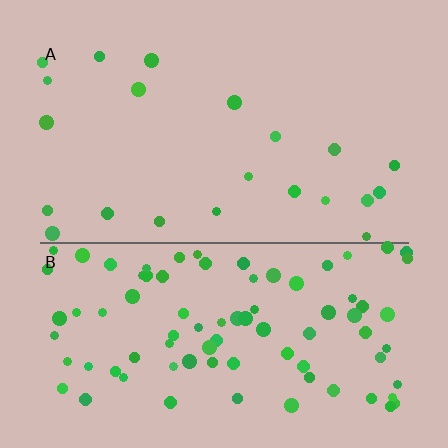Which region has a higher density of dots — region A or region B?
B (the bottom).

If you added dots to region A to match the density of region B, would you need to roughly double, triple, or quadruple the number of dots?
Approximately quadruple.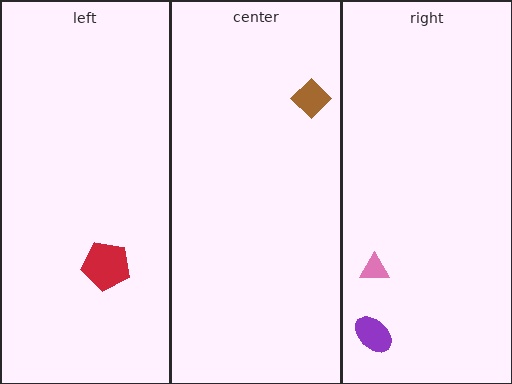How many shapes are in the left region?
1.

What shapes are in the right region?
The pink triangle, the purple ellipse.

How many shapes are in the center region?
1.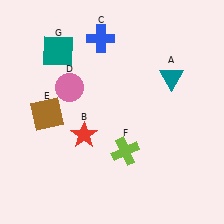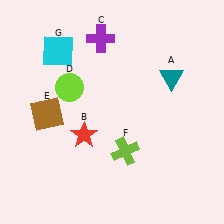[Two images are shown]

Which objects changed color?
C changed from blue to purple. D changed from pink to lime. G changed from teal to cyan.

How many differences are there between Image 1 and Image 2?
There are 3 differences between the two images.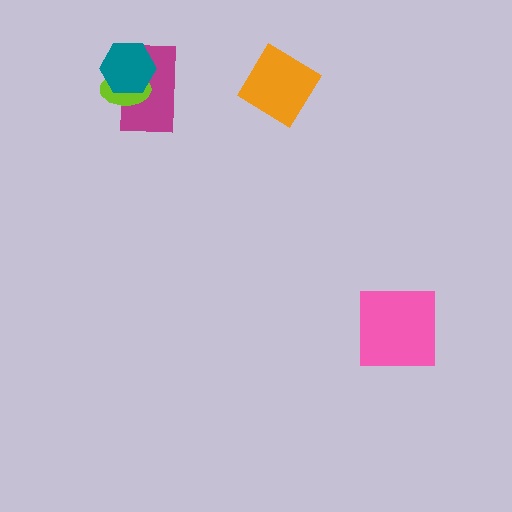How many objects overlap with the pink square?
0 objects overlap with the pink square.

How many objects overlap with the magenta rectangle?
2 objects overlap with the magenta rectangle.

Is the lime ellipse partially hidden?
Yes, it is partially covered by another shape.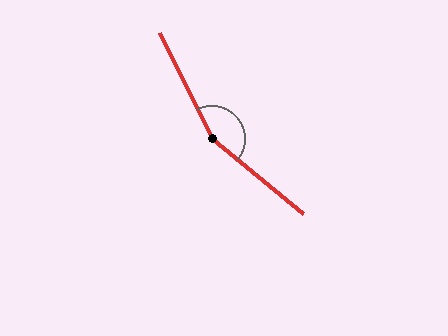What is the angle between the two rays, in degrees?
Approximately 155 degrees.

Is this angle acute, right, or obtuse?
It is obtuse.